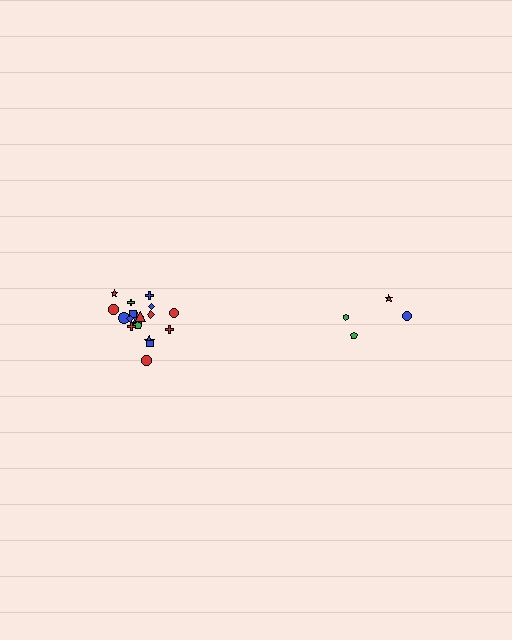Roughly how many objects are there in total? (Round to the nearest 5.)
Roughly 20 objects in total.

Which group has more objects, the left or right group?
The left group.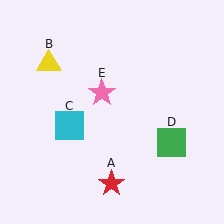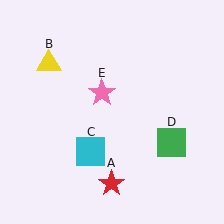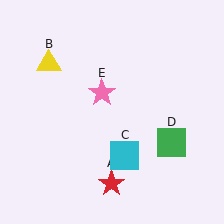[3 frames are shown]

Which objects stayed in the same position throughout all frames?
Red star (object A) and yellow triangle (object B) and green square (object D) and pink star (object E) remained stationary.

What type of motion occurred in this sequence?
The cyan square (object C) rotated counterclockwise around the center of the scene.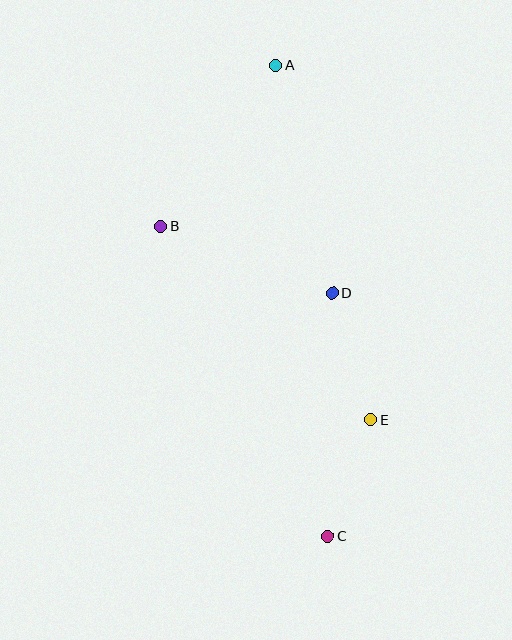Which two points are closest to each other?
Points C and E are closest to each other.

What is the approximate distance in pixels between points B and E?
The distance between B and E is approximately 286 pixels.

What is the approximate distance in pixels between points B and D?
The distance between B and D is approximately 184 pixels.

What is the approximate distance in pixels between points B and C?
The distance between B and C is approximately 352 pixels.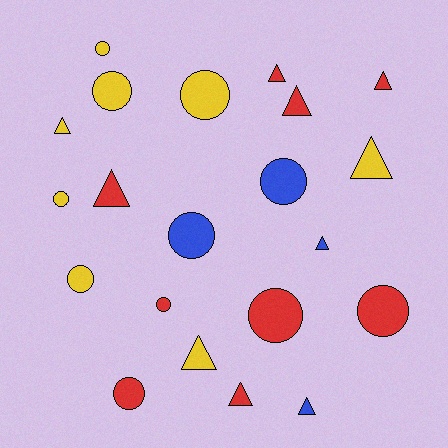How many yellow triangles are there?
There are 3 yellow triangles.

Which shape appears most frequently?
Circle, with 11 objects.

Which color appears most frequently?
Red, with 9 objects.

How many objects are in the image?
There are 21 objects.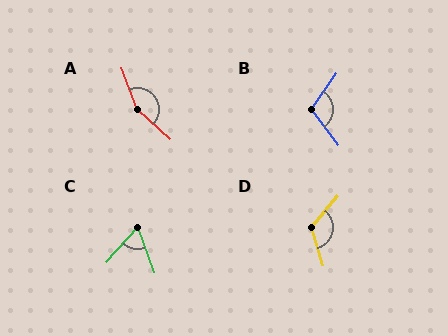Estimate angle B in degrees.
Approximately 109 degrees.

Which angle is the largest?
A, at approximately 153 degrees.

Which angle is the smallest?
C, at approximately 62 degrees.